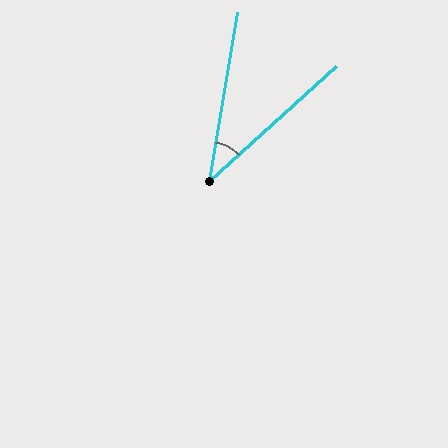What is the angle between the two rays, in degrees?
Approximately 38 degrees.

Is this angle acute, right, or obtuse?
It is acute.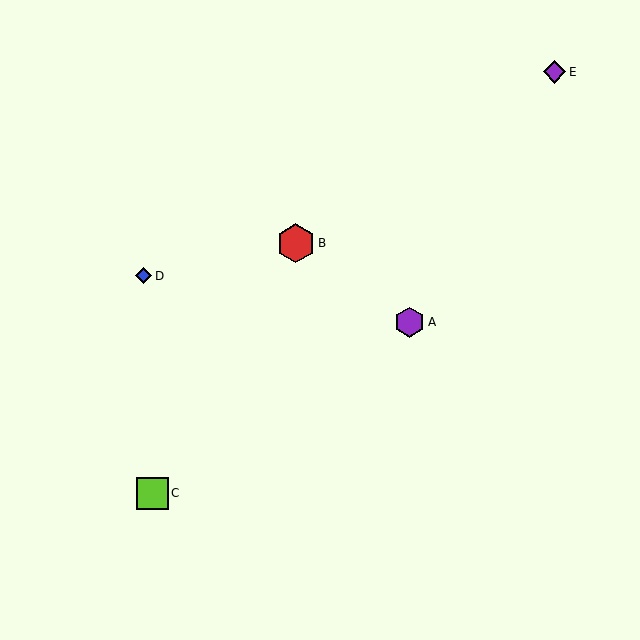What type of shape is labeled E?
Shape E is a purple diamond.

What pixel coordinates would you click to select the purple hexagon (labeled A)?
Click at (410, 322) to select the purple hexagon A.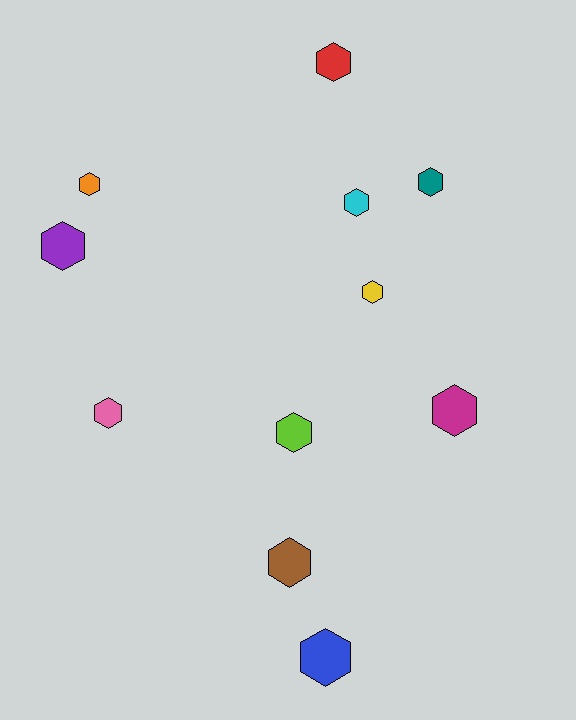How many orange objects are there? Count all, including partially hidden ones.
There is 1 orange object.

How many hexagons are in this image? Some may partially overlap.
There are 11 hexagons.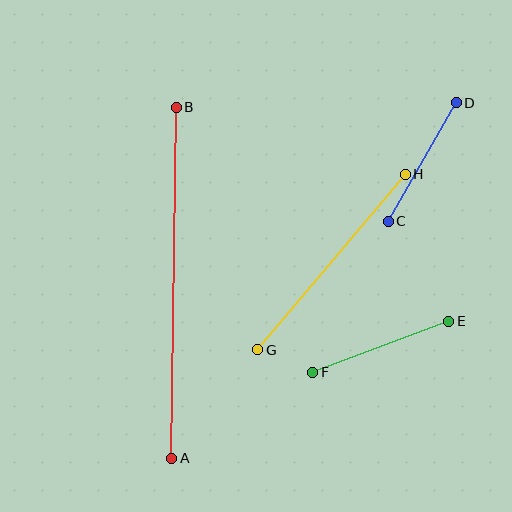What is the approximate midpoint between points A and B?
The midpoint is at approximately (174, 283) pixels.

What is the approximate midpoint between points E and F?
The midpoint is at approximately (381, 347) pixels.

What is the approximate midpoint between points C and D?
The midpoint is at approximately (422, 162) pixels.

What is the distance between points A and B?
The distance is approximately 351 pixels.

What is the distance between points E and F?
The distance is approximately 146 pixels.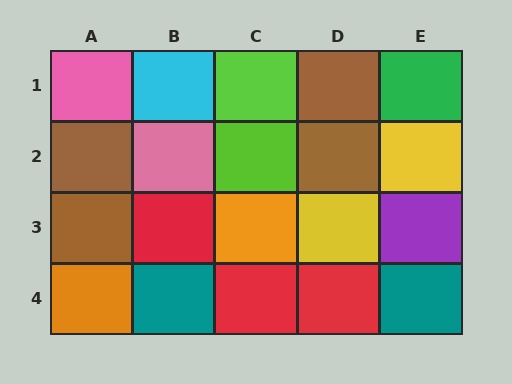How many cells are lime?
2 cells are lime.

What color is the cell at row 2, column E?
Yellow.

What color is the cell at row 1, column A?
Pink.